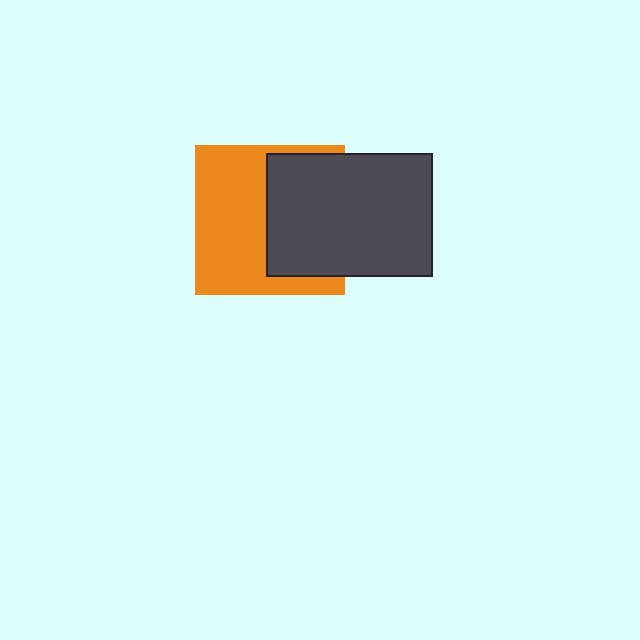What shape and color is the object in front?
The object in front is a dark gray rectangle.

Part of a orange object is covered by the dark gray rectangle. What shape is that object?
It is a square.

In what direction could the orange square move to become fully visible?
The orange square could move left. That would shift it out from behind the dark gray rectangle entirely.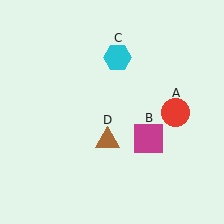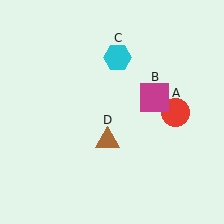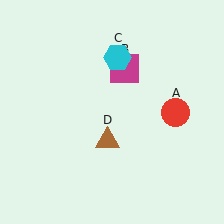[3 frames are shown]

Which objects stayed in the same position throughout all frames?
Red circle (object A) and cyan hexagon (object C) and brown triangle (object D) remained stationary.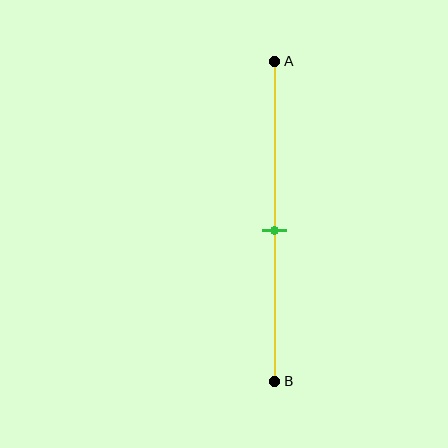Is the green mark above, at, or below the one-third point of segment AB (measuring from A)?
The green mark is below the one-third point of segment AB.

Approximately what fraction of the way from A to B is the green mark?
The green mark is approximately 55% of the way from A to B.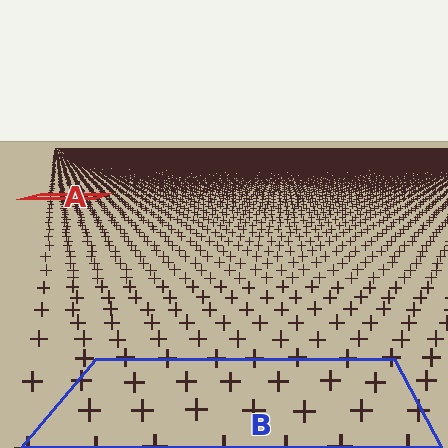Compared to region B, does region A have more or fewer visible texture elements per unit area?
Region A has more texture elements per unit area — they are packed more densely because it is farther away.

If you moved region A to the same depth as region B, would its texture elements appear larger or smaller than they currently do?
They would appear larger. At a closer depth, the same texture elements are projected at a bigger on-screen size.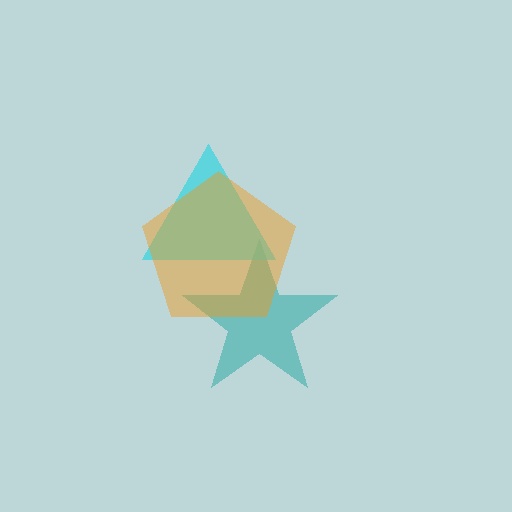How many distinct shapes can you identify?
There are 3 distinct shapes: a teal star, a cyan triangle, an orange pentagon.